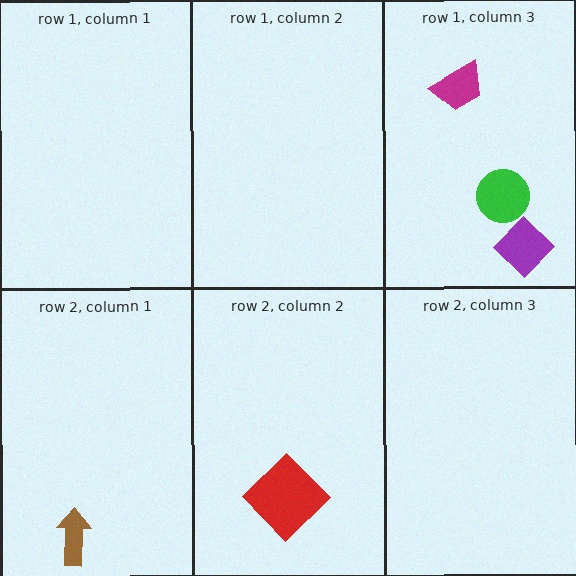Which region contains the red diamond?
The row 2, column 2 region.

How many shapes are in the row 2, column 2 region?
1.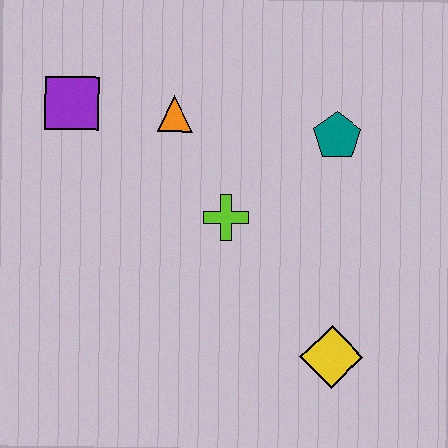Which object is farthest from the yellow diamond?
The purple square is farthest from the yellow diamond.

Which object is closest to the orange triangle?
The purple square is closest to the orange triangle.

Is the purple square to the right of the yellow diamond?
No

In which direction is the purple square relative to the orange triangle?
The purple square is to the left of the orange triangle.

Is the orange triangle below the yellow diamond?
No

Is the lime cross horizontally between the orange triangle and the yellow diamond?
Yes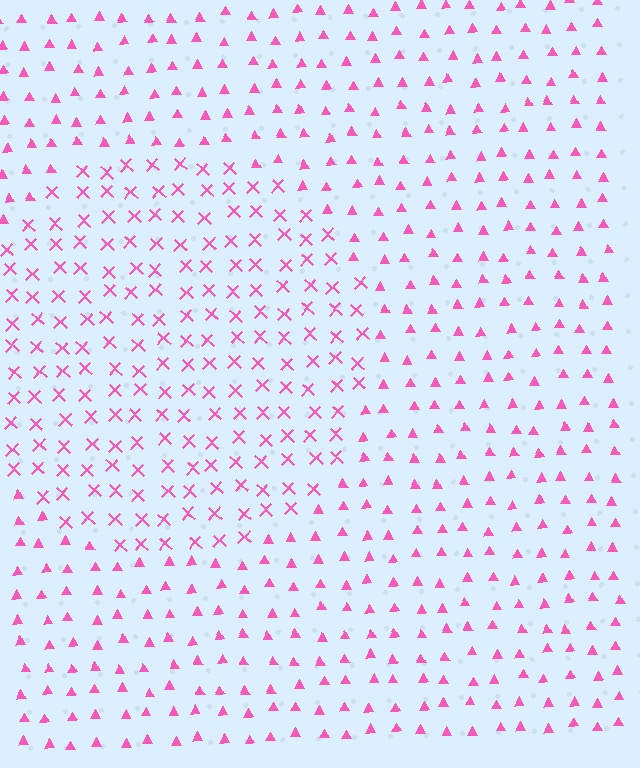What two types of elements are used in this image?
The image uses X marks inside the circle region and triangles outside it.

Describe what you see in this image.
The image is filled with small pink elements arranged in a uniform grid. A circle-shaped region contains X marks, while the surrounding area contains triangles. The boundary is defined purely by the change in element shape.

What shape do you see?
I see a circle.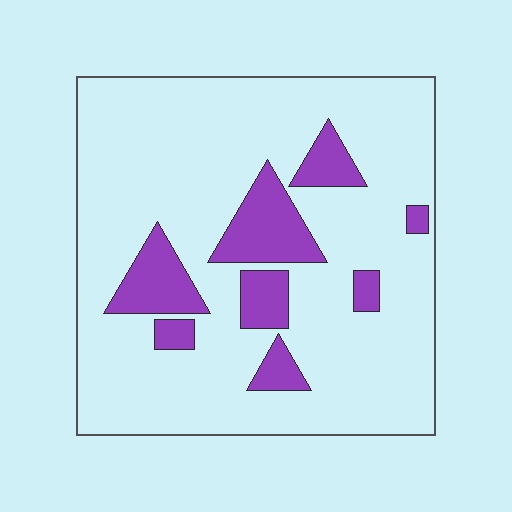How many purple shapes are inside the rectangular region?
8.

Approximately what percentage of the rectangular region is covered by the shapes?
Approximately 15%.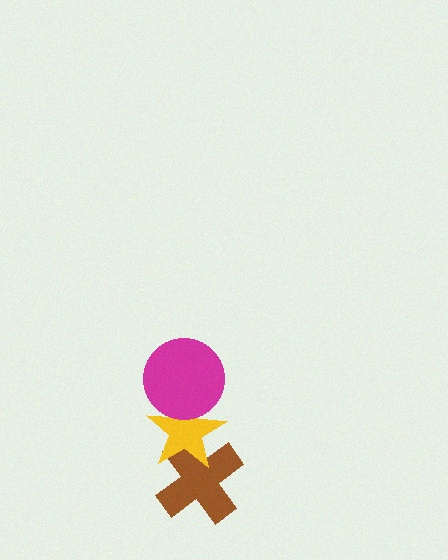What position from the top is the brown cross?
The brown cross is 3rd from the top.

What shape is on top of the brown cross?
The yellow star is on top of the brown cross.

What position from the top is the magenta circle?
The magenta circle is 1st from the top.